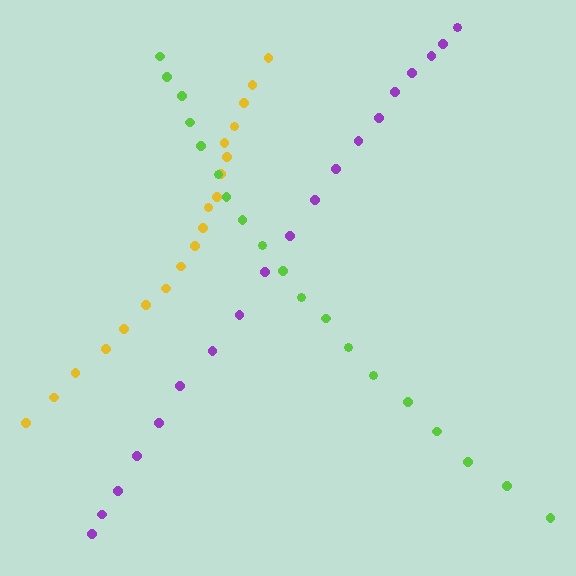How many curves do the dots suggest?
There are 3 distinct paths.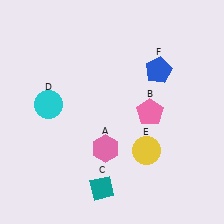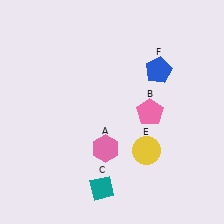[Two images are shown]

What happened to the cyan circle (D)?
The cyan circle (D) was removed in Image 2. It was in the top-left area of Image 1.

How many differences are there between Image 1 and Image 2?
There is 1 difference between the two images.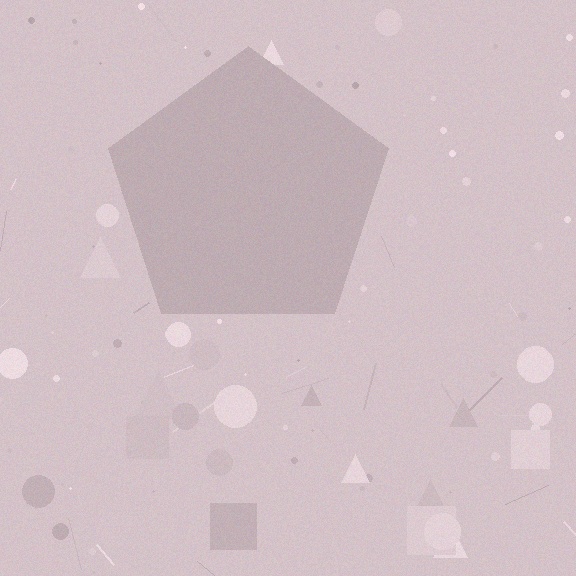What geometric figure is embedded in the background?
A pentagon is embedded in the background.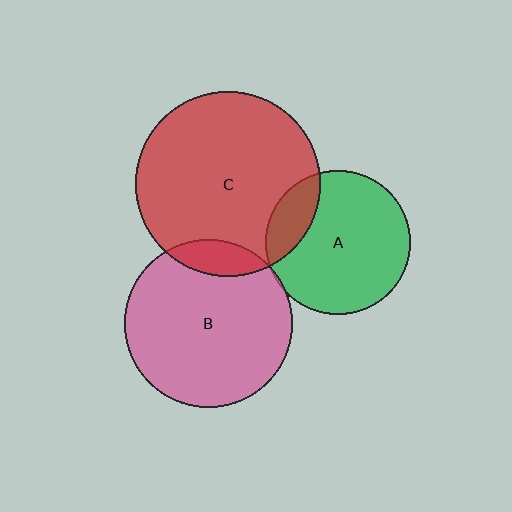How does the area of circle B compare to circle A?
Approximately 1.4 times.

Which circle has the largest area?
Circle C (red).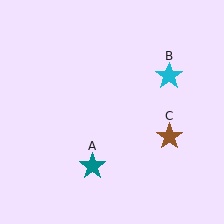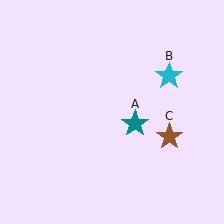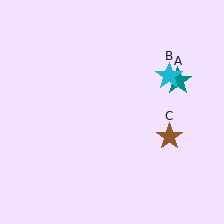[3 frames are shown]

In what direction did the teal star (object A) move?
The teal star (object A) moved up and to the right.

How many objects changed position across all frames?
1 object changed position: teal star (object A).